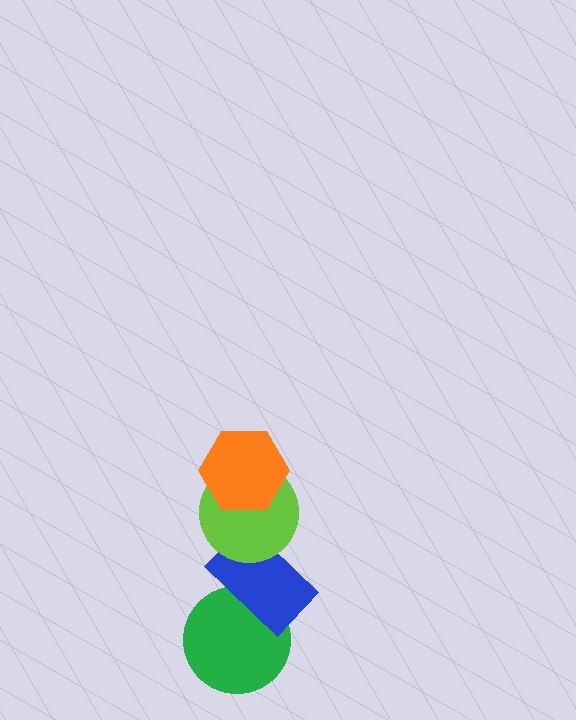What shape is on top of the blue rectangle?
The lime circle is on top of the blue rectangle.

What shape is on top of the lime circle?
The orange hexagon is on top of the lime circle.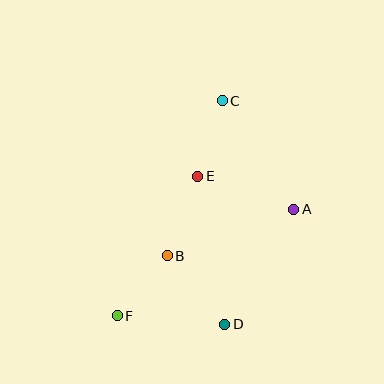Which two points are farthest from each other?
Points C and F are farthest from each other.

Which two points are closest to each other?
Points B and F are closest to each other.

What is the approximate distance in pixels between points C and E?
The distance between C and E is approximately 79 pixels.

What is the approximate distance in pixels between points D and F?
The distance between D and F is approximately 108 pixels.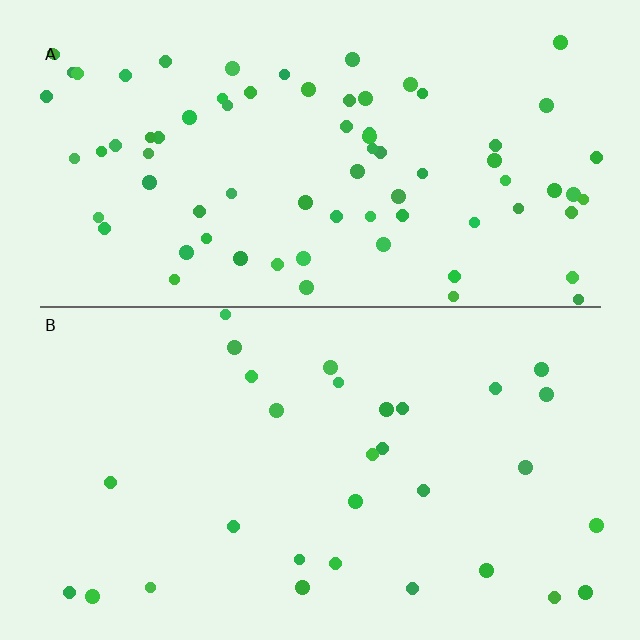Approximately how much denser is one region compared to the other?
Approximately 2.5× — region A over region B.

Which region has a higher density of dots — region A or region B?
A (the top).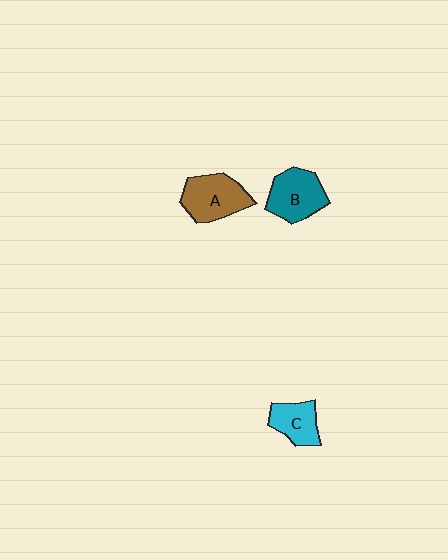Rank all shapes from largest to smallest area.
From largest to smallest: A (brown), B (teal), C (cyan).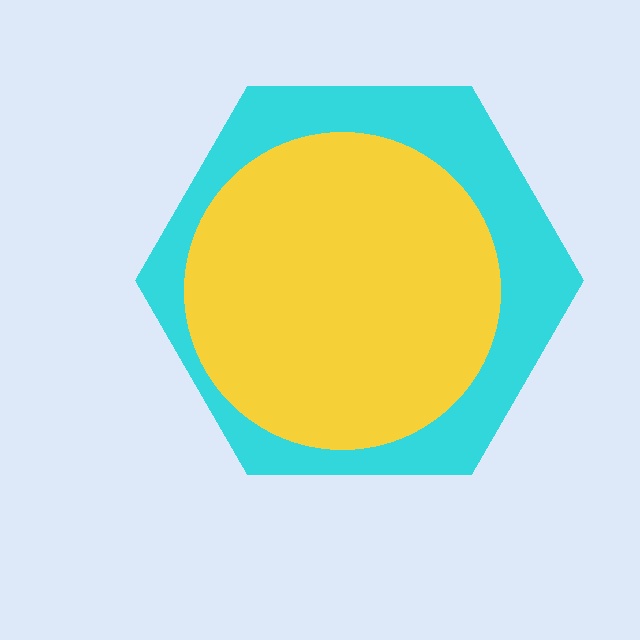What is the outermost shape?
The cyan hexagon.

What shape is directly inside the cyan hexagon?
The yellow circle.